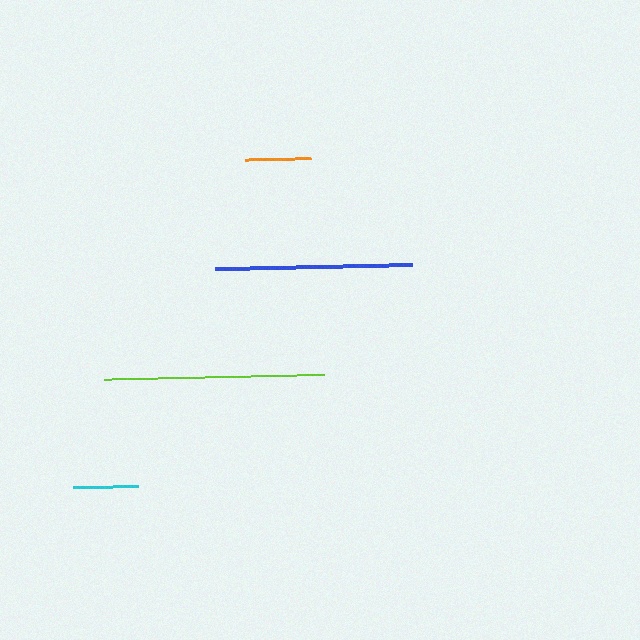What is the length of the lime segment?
The lime segment is approximately 221 pixels long.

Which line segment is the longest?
The lime line is the longest at approximately 221 pixels.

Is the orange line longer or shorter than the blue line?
The blue line is longer than the orange line.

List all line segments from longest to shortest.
From longest to shortest: lime, blue, orange, cyan.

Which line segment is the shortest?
The cyan line is the shortest at approximately 65 pixels.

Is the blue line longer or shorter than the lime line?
The lime line is longer than the blue line.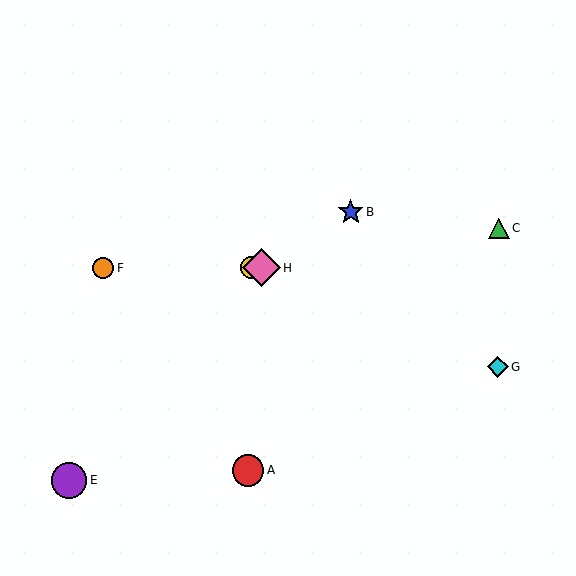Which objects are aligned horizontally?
Objects D, F, H are aligned horizontally.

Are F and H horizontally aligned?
Yes, both are at y≈268.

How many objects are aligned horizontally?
3 objects (D, F, H) are aligned horizontally.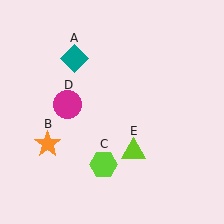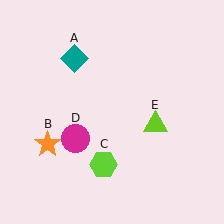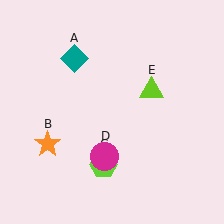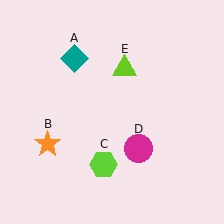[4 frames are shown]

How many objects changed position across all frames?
2 objects changed position: magenta circle (object D), lime triangle (object E).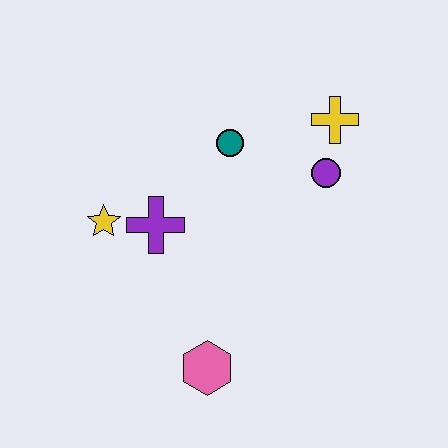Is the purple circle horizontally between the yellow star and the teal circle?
No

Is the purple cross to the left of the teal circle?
Yes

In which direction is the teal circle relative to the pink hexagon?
The teal circle is above the pink hexagon.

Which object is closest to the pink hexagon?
The purple cross is closest to the pink hexagon.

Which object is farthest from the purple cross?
The yellow cross is farthest from the purple cross.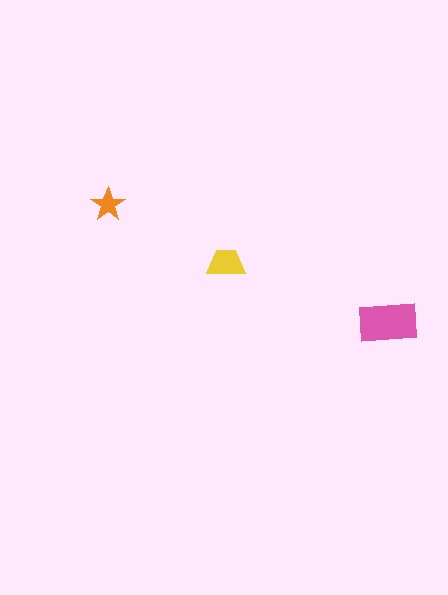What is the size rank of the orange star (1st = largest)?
3rd.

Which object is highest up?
The orange star is topmost.